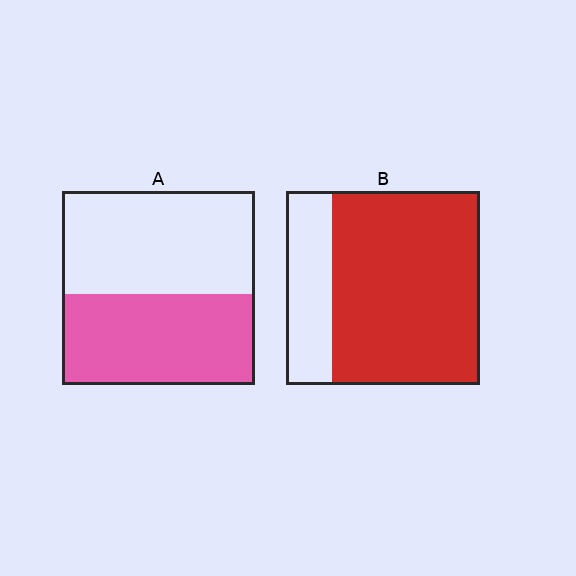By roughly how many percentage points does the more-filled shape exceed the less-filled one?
By roughly 30 percentage points (B over A).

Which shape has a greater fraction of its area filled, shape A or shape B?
Shape B.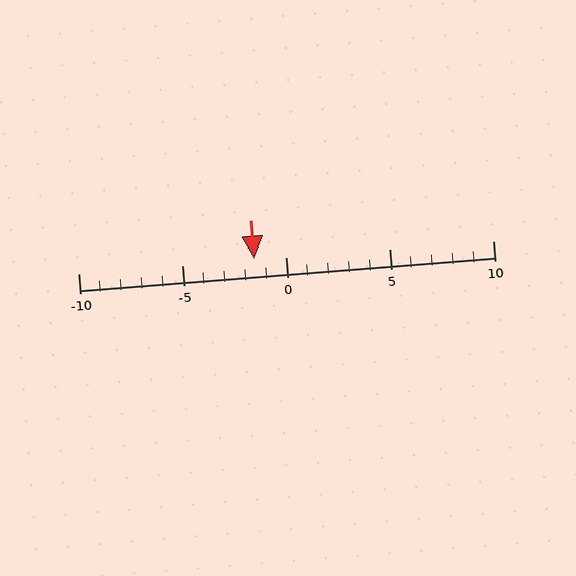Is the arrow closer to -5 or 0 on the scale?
The arrow is closer to 0.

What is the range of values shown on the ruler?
The ruler shows values from -10 to 10.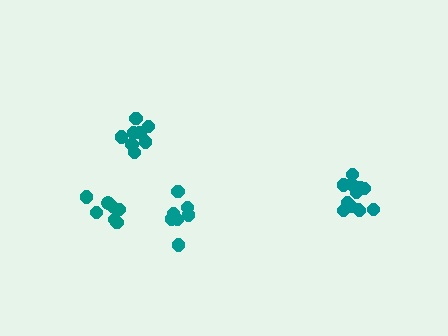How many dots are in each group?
Group 1: 13 dots, Group 2: 8 dots, Group 3: 7 dots, Group 4: 7 dots (35 total).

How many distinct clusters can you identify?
There are 4 distinct clusters.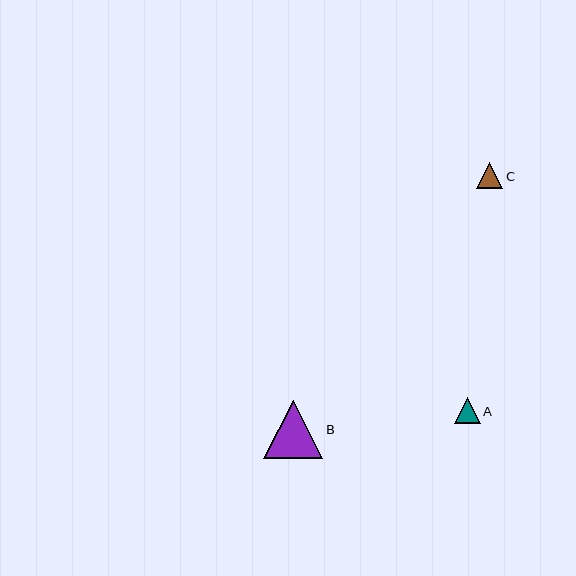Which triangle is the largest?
Triangle B is the largest with a size of approximately 59 pixels.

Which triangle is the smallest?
Triangle A is the smallest with a size of approximately 26 pixels.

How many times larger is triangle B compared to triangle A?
Triangle B is approximately 2.3 times the size of triangle A.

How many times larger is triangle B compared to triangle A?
Triangle B is approximately 2.3 times the size of triangle A.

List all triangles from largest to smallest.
From largest to smallest: B, C, A.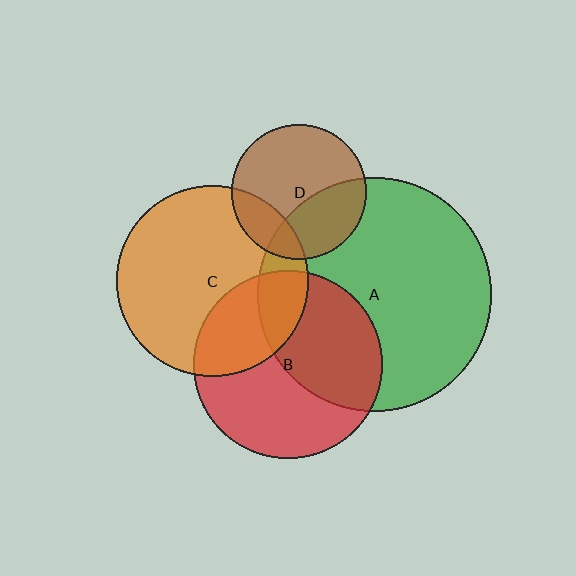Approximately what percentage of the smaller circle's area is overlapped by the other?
Approximately 45%.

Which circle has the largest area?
Circle A (green).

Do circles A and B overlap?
Yes.